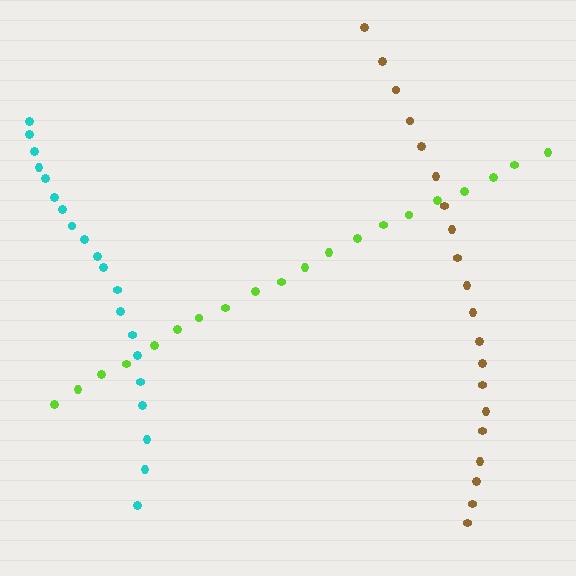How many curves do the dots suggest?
There are 3 distinct paths.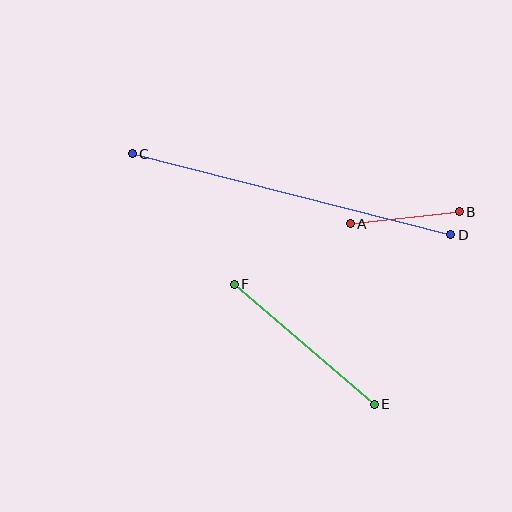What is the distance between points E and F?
The distance is approximately 184 pixels.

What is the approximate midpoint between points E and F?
The midpoint is at approximately (304, 344) pixels.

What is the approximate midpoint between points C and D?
The midpoint is at approximately (292, 194) pixels.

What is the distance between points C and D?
The distance is approximately 329 pixels.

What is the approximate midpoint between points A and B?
The midpoint is at approximately (405, 218) pixels.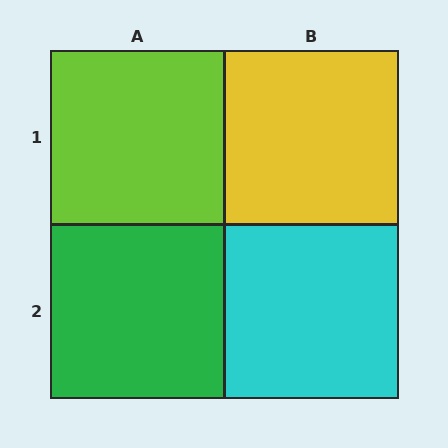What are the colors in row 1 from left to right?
Lime, yellow.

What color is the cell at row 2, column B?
Cyan.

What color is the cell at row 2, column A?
Green.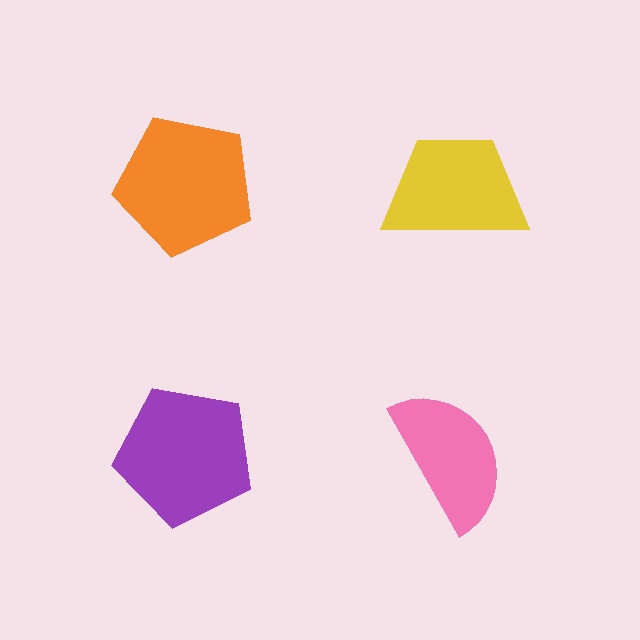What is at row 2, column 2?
A pink semicircle.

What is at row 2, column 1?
A purple pentagon.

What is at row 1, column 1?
An orange pentagon.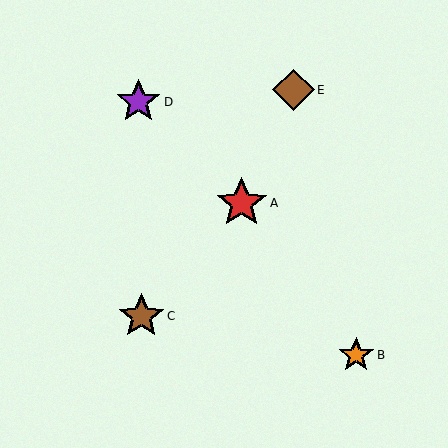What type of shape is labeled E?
Shape E is a brown diamond.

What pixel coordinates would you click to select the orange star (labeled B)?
Click at (356, 355) to select the orange star B.